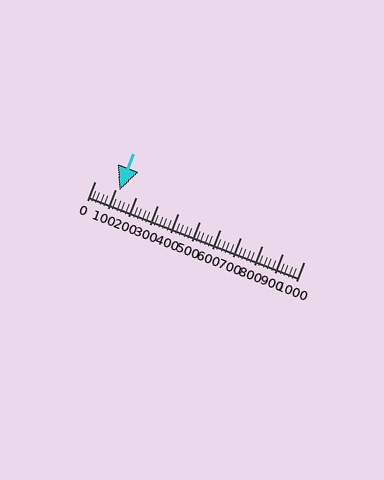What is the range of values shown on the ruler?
The ruler shows values from 0 to 1000.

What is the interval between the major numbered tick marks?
The major tick marks are spaced 100 units apart.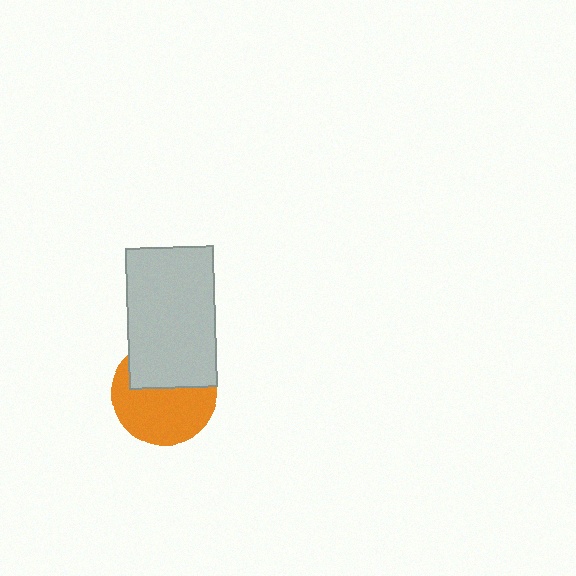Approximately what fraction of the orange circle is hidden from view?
Roughly 41% of the orange circle is hidden behind the light gray rectangle.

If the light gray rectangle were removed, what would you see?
You would see the complete orange circle.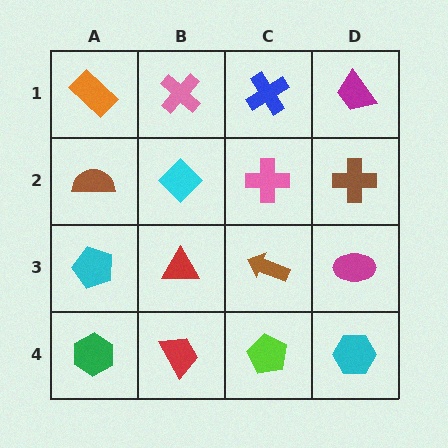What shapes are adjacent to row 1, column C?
A pink cross (row 2, column C), a pink cross (row 1, column B), a magenta trapezoid (row 1, column D).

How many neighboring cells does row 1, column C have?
3.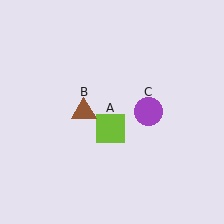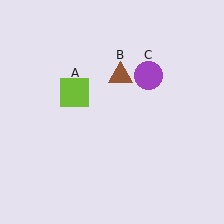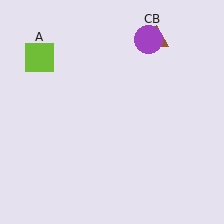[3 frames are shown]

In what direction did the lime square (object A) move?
The lime square (object A) moved up and to the left.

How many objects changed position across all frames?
3 objects changed position: lime square (object A), brown triangle (object B), purple circle (object C).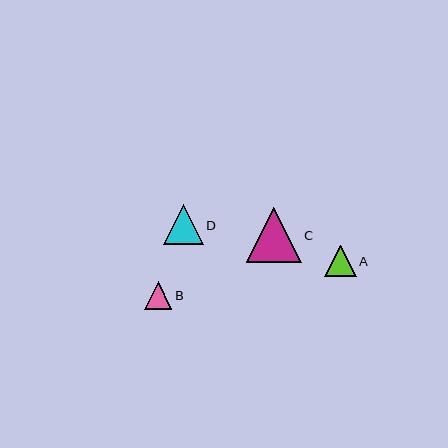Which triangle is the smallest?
Triangle B is the smallest with a size of approximately 28 pixels.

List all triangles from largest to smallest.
From largest to smallest: C, D, A, B.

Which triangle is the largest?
Triangle C is the largest with a size of approximately 55 pixels.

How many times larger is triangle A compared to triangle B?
Triangle A is approximately 1.1 times the size of triangle B.